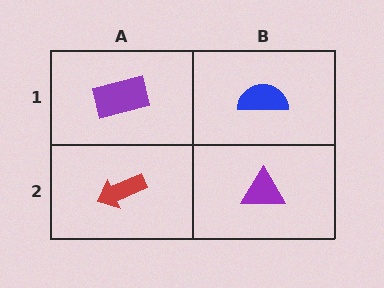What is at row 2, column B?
A purple triangle.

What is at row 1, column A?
A purple rectangle.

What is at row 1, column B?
A blue semicircle.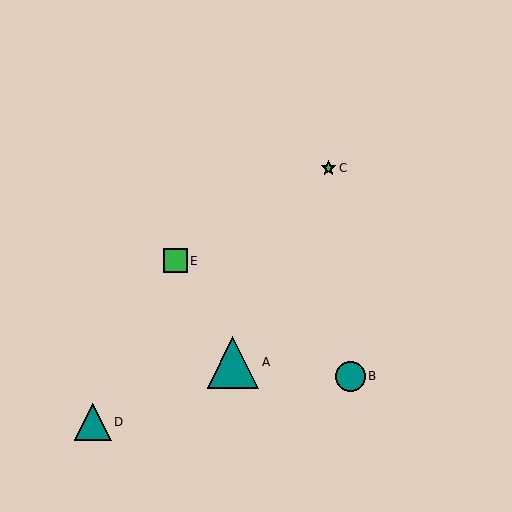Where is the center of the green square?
The center of the green square is at (175, 261).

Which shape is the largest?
The teal triangle (labeled A) is the largest.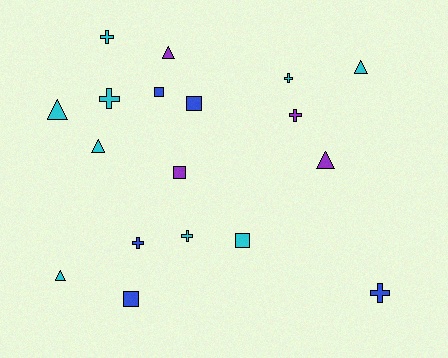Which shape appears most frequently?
Cross, with 7 objects.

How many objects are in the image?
There are 18 objects.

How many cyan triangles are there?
There are 4 cyan triangles.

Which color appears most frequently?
Cyan, with 9 objects.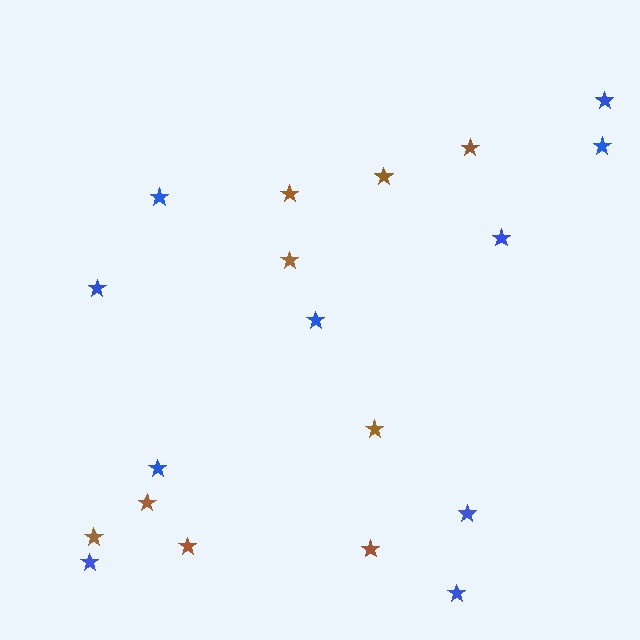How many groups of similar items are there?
There are 2 groups: one group of brown stars (9) and one group of blue stars (10).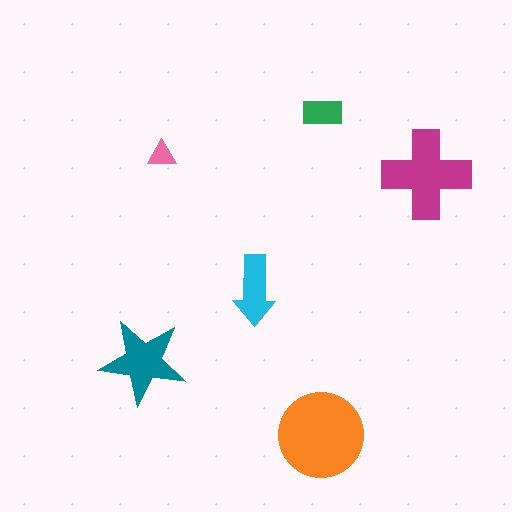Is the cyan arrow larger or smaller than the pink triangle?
Larger.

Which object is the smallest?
The pink triangle.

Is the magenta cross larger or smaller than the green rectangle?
Larger.